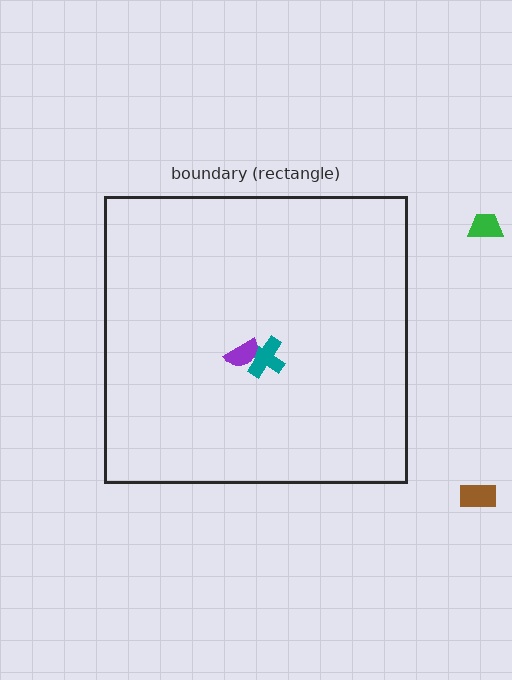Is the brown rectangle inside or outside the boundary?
Outside.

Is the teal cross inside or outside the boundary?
Inside.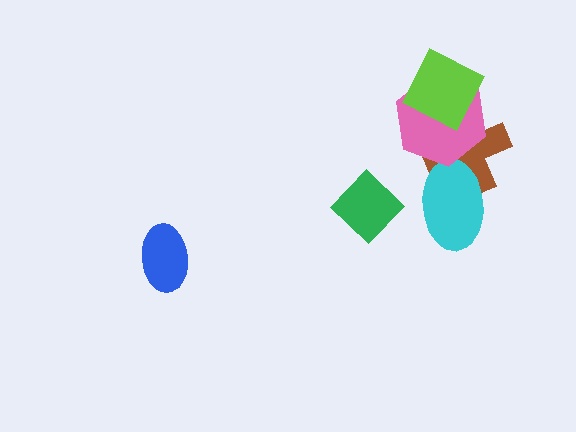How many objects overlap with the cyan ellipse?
1 object overlaps with the cyan ellipse.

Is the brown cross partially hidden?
Yes, it is partially covered by another shape.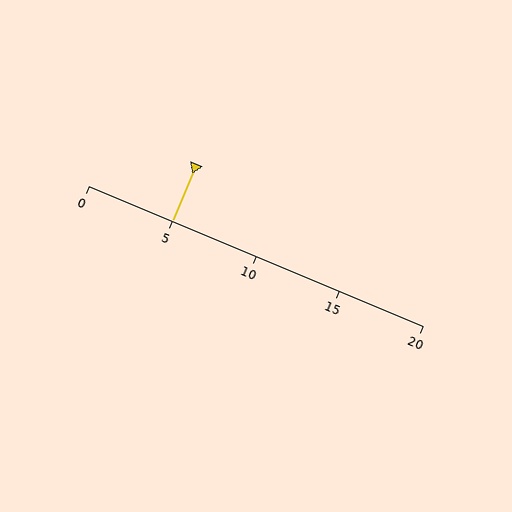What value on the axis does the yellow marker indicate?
The marker indicates approximately 5.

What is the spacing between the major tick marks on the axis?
The major ticks are spaced 5 apart.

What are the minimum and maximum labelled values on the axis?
The axis runs from 0 to 20.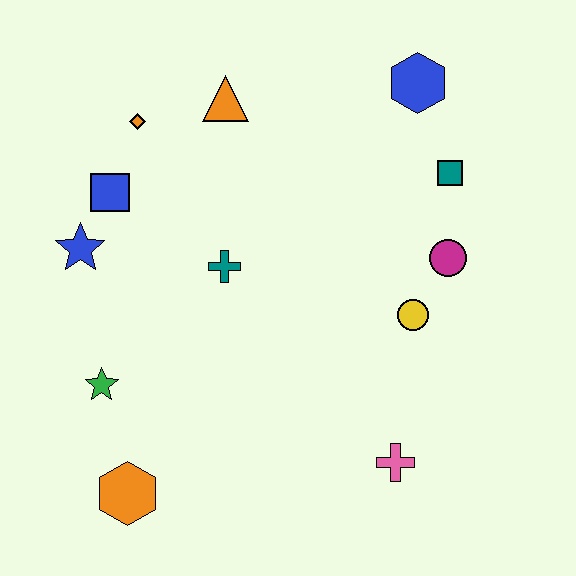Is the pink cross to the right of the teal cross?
Yes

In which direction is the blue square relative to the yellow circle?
The blue square is to the left of the yellow circle.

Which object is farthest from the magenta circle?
The orange hexagon is farthest from the magenta circle.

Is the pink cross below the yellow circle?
Yes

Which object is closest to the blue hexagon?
The teal square is closest to the blue hexagon.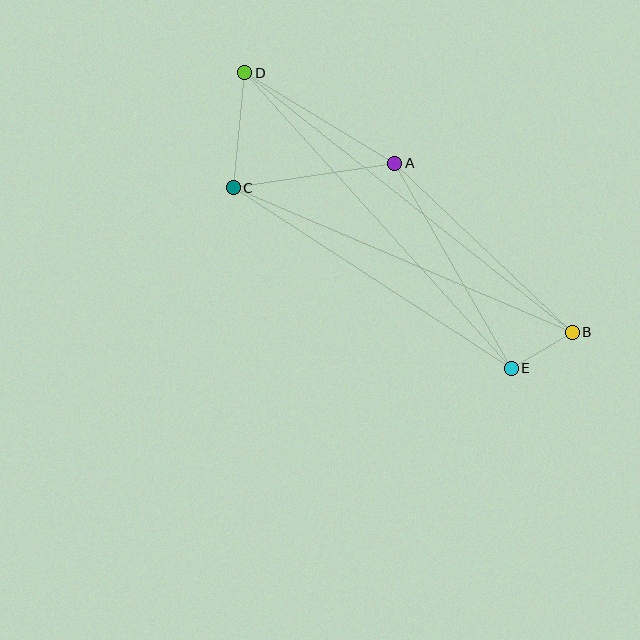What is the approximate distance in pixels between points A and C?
The distance between A and C is approximately 163 pixels.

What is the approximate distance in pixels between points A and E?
The distance between A and E is approximately 236 pixels.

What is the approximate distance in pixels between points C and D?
The distance between C and D is approximately 115 pixels.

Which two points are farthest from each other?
Points B and D are farthest from each other.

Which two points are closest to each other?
Points B and E are closest to each other.